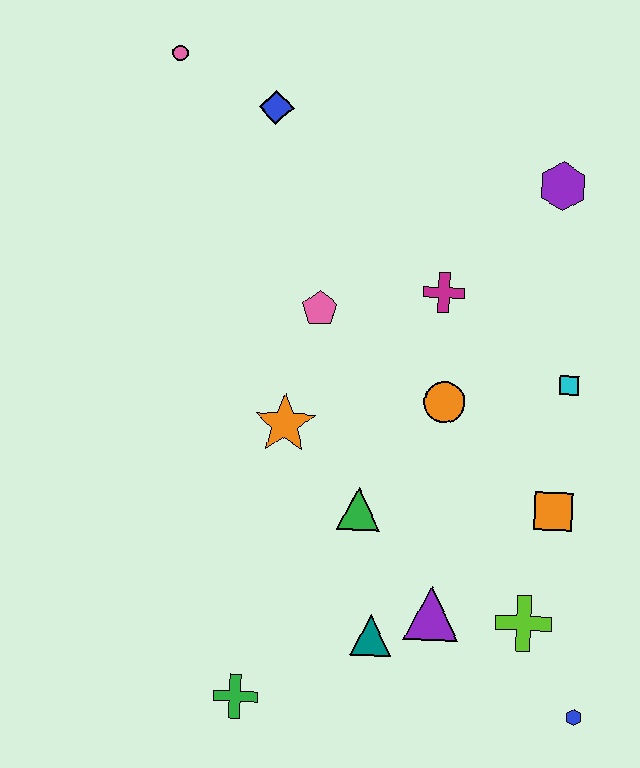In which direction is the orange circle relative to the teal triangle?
The orange circle is above the teal triangle.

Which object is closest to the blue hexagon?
The lime cross is closest to the blue hexagon.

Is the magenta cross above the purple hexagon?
No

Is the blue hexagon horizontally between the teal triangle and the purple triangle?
No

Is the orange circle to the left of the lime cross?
Yes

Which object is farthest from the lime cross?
The pink circle is farthest from the lime cross.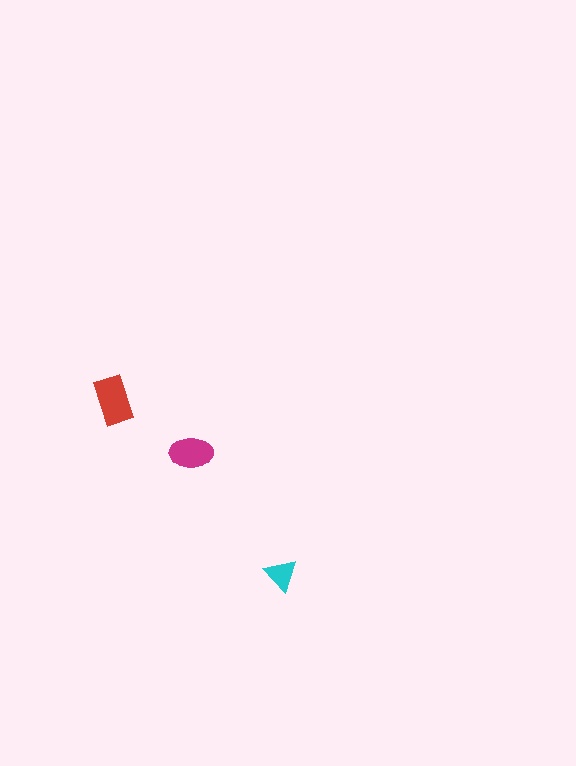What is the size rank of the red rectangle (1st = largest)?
1st.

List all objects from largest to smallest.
The red rectangle, the magenta ellipse, the cyan triangle.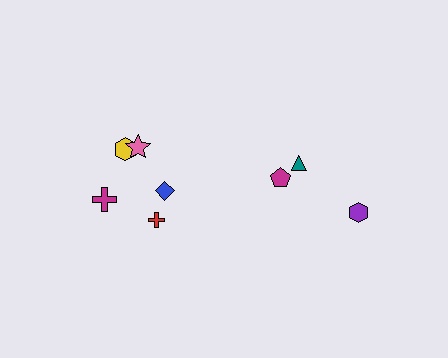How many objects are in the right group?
There are 3 objects.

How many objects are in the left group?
There are 5 objects.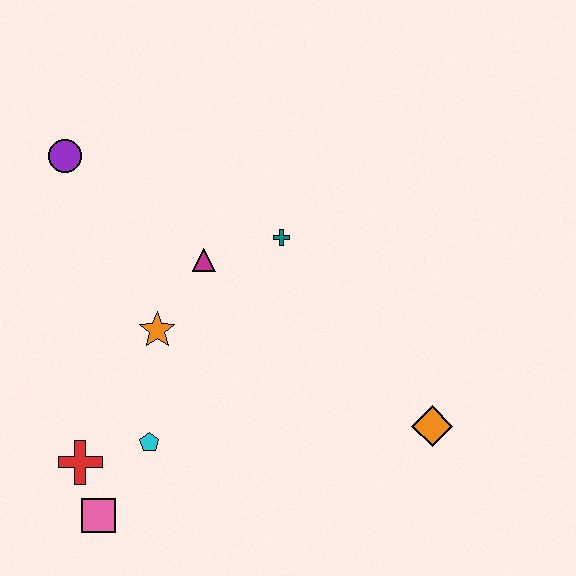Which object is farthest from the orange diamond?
The purple circle is farthest from the orange diamond.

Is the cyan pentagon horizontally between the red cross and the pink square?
No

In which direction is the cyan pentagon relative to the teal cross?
The cyan pentagon is below the teal cross.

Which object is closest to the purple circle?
The magenta triangle is closest to the purple circle.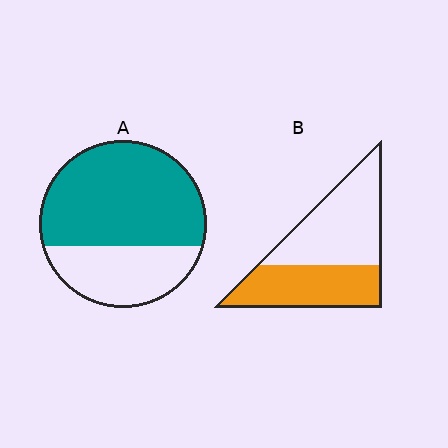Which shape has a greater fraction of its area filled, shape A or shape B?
Shape A.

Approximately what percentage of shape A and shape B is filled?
A is approximately 65% and B is approximately 45%.